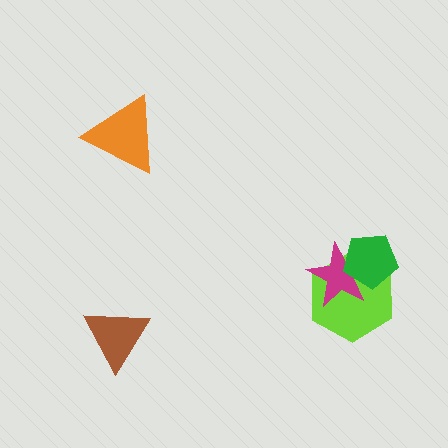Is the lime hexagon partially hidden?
Yes, it is partially covered by another shape.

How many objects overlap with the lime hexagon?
2 objects overlap with the lime hexagon.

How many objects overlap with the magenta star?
2 objects overlap with the magenta star.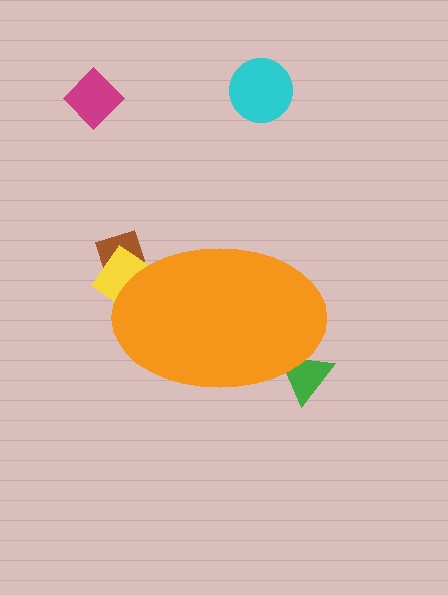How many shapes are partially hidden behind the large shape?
3 shapes are partially hidden.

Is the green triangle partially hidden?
Yes, the green triangle is partially hidden behind the orange ellipse.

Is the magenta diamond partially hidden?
No, the magenta diamond is fully visible.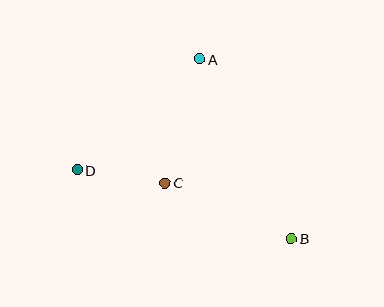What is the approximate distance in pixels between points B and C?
The distance between B and C is approximately 138 pixels.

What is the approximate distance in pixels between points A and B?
The distance between A and B is approximately 202 pixels.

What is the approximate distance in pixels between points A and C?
The distance between A and C is approximately 129 pixels.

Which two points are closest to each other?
Points C and D are closest to each other.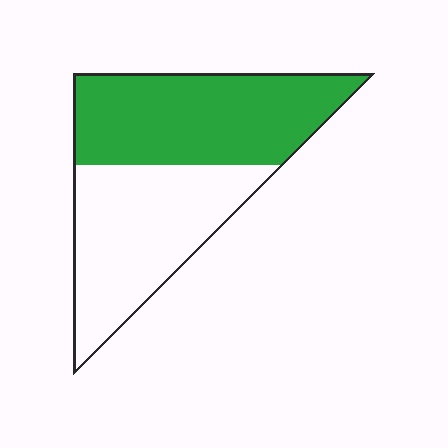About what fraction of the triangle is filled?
About one half (1/2).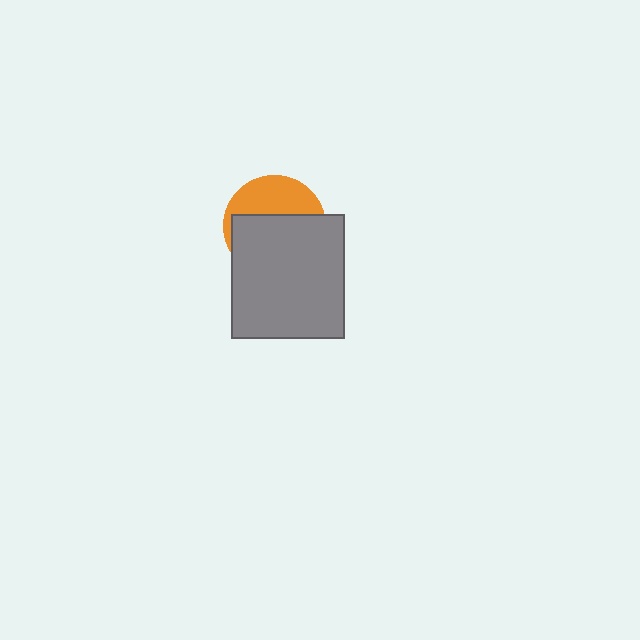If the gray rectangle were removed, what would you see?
You would see the complete orange circle.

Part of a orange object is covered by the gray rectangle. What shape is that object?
It is a circle.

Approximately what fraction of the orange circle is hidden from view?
Roughly 62% of the orange circle is hidden behind the gray rectangle.